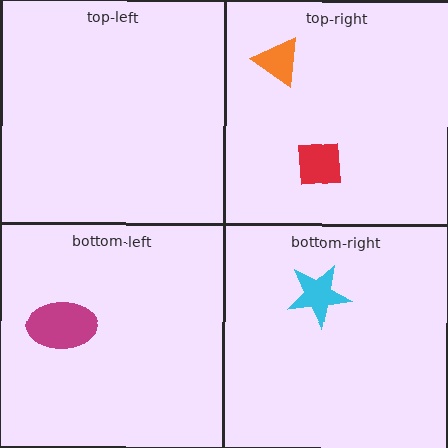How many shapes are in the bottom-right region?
1.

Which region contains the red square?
The top-right region.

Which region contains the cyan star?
The bottom-right region.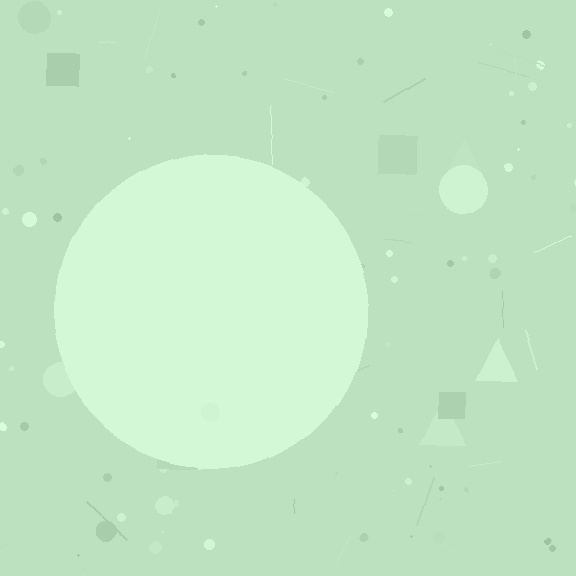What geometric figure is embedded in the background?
A circle is embedded in the background.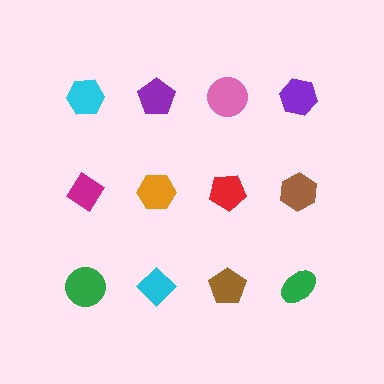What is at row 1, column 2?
A purple pentagon.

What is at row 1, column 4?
A purple hexagon.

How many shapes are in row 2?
4 shapes.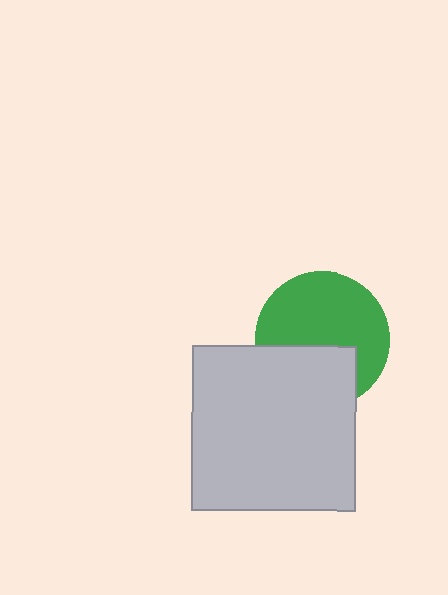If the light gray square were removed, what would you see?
You would see the complete green circle.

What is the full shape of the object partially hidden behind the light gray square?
The partially hidden object is a green circle.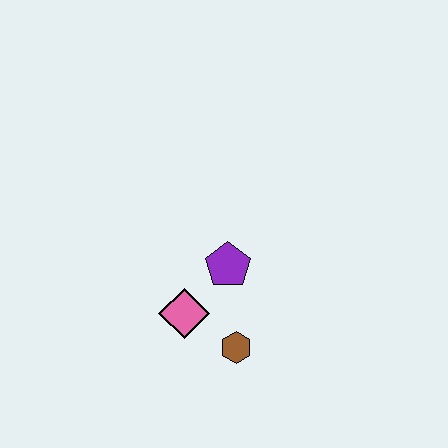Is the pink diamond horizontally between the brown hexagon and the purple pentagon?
No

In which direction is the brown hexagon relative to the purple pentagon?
The brown hexagon is below the purple pentagon.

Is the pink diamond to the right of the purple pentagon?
No